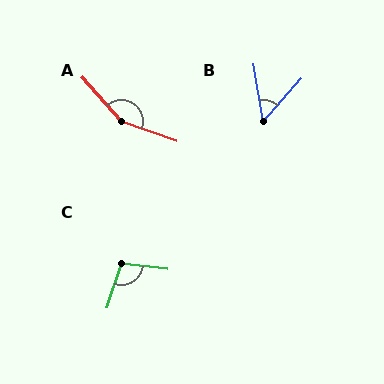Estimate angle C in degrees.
Approximately 102 degrees.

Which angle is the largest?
A, at approximately 151 degrees.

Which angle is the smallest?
B, at approximately 51 degrees.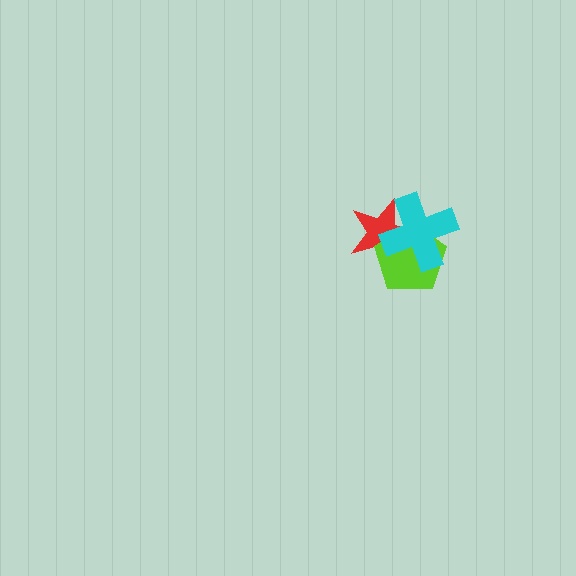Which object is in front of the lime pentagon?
The cyan cross is in front of the lime pentagon.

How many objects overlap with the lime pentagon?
2 objects overlap with the lime pentagon.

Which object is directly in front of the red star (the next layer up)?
The lime pentagon is directly in front of the red star.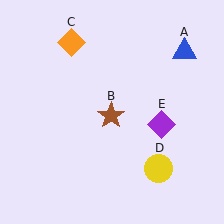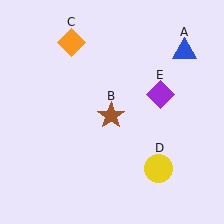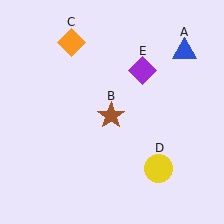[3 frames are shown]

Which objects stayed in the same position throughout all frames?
Blue triangle (object A) and brown star (object B) and orange diamond (object C) and yellow circle (object D) remained stationary.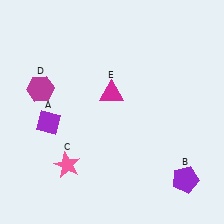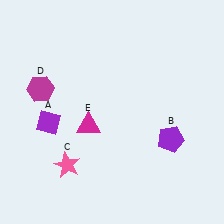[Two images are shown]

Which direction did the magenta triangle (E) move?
The magenta triangle (E) moved down.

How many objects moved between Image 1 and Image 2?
2 objects moved between the two images.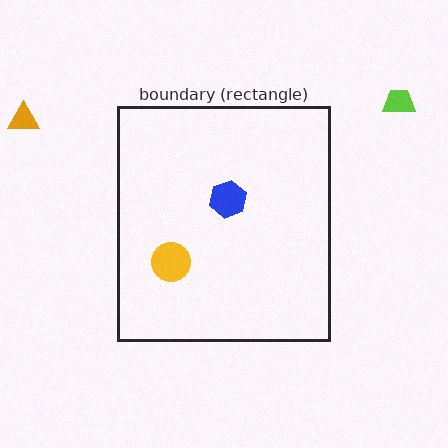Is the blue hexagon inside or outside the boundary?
Inside.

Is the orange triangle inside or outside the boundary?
Outside.